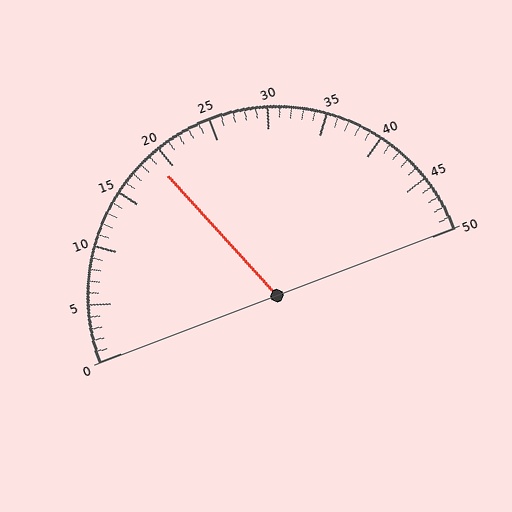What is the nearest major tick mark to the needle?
The nearest major tick mark is 20.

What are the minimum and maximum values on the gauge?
The gauge ranges from 0 to 50.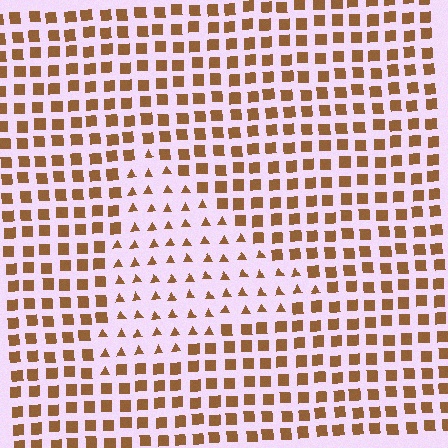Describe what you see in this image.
The image is filled with small brown elements arranged in a uniform grid. A triangle-shaped region contains triangles, while the surrounding area contains squares. The boundary is defined purely by the change in element shape.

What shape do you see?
I see a triangle.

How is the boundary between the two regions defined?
The boundary is defined by a change in element shape: triangles inside vs. squares outside. All elements share the same color and spacing.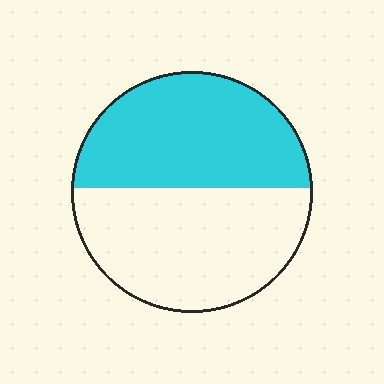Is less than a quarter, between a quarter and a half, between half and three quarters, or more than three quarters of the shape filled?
Between a quarter and a half.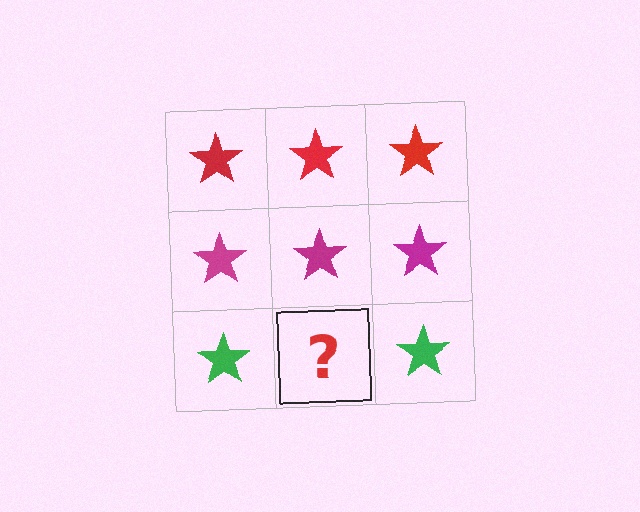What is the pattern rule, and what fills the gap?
The rule is that each row has a consistent color. The gap should be filled with a green star.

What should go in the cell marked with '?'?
The missing cell should contain a green star.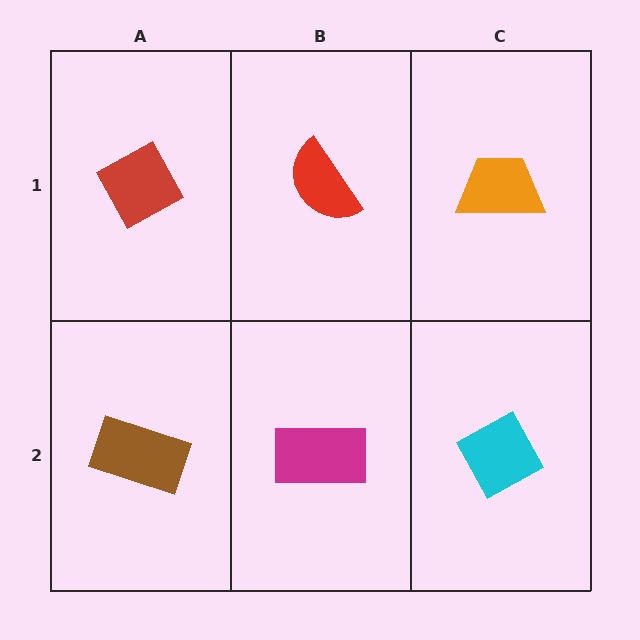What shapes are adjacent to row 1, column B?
A magenta rectangle (row 2, column B), a red diamond (row 1, column A), an orange trapezoid (row 1, column C).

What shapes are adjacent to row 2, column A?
A red diamond (row 1, column A), a magenta rectangle (row 2, column B).